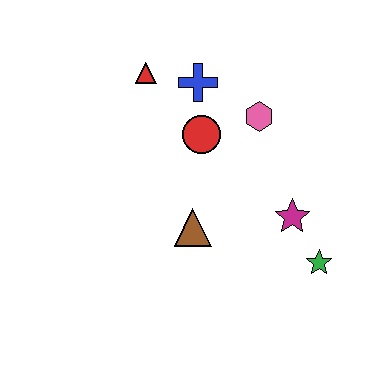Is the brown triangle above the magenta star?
No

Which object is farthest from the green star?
The red triangle is farthest from the green star.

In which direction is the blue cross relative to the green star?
The blue cross is above the green star.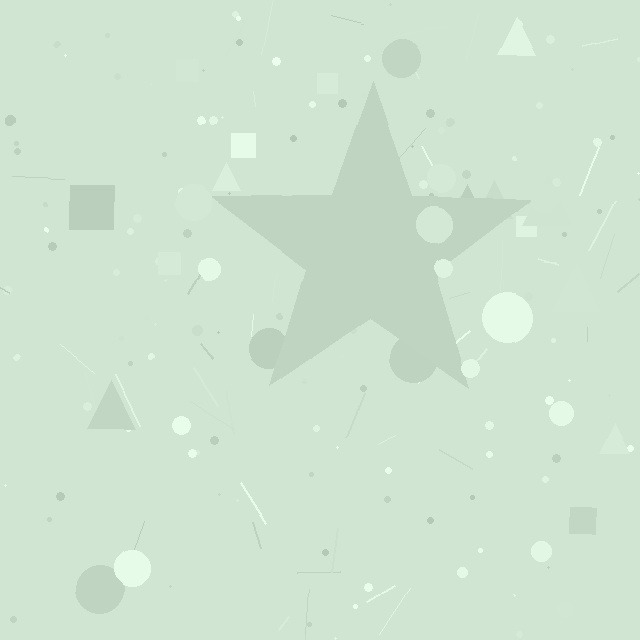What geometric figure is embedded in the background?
A star is embedded in the background.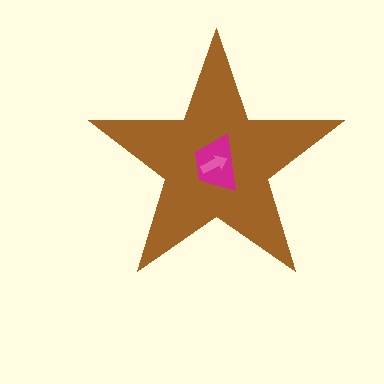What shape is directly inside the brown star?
The magenta trapezoid.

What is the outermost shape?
The brown star.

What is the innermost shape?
The pink arrow.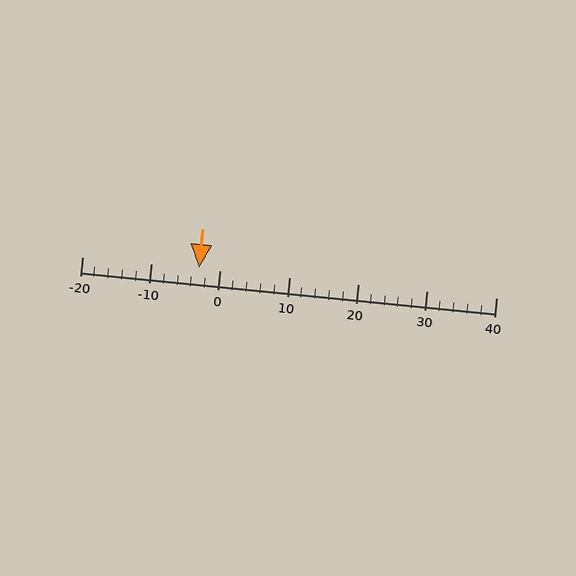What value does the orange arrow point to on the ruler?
The orange arrow points to approximately -3.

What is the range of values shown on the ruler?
The ruler shows values from -20 to 40.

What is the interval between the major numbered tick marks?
The major tick marks are spaced 10 units apart.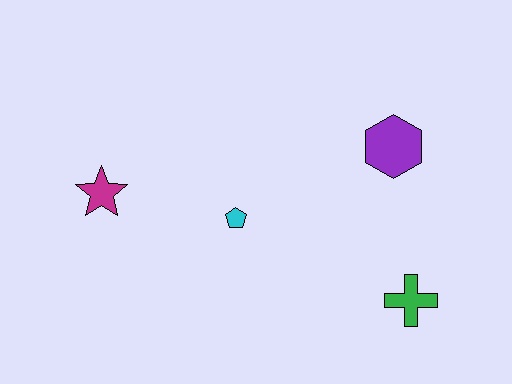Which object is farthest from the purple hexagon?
The magenta star is farthest from the purple hexagon.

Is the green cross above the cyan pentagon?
No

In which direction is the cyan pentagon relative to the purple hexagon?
The cyan pentagon is to the left of the purple hexagon.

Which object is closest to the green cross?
The purple hexagon is closest to the green cross.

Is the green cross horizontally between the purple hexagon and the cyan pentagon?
No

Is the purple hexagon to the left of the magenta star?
No